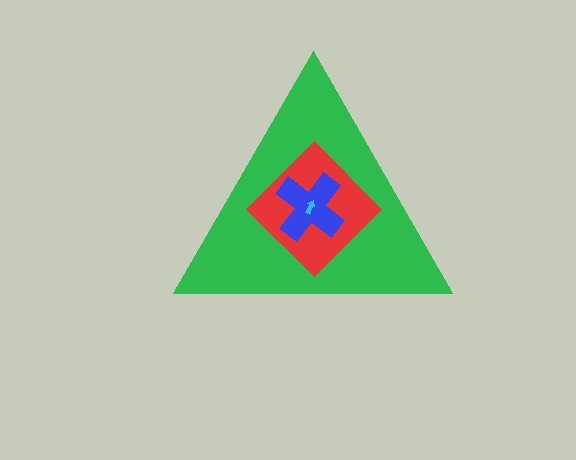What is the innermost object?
The cyan arrow.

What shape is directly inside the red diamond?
The blue cross.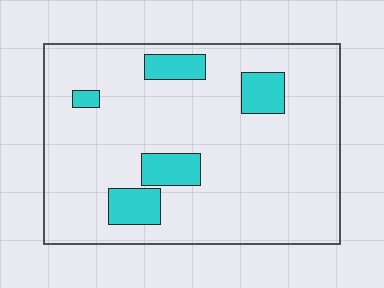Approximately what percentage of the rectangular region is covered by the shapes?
Approximately 15%.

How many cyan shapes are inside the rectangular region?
5.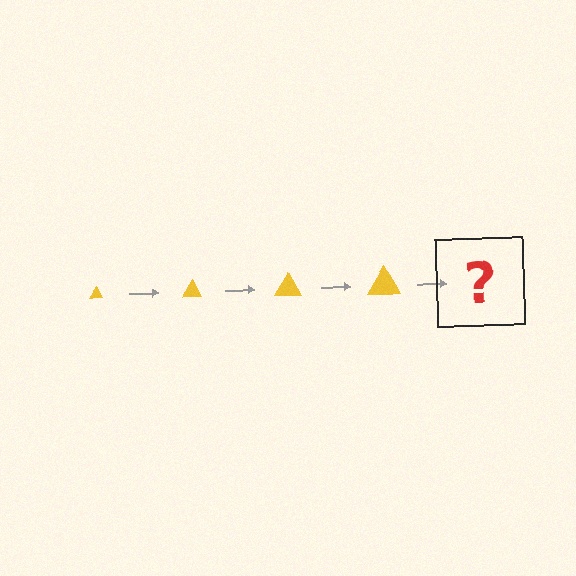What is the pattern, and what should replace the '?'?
The pattern is that the triangle gets progressively larger each step. The '?' should be a yellow triangle, larger than the previous one.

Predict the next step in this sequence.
The next step is a yellow triangle, larger than the previous one.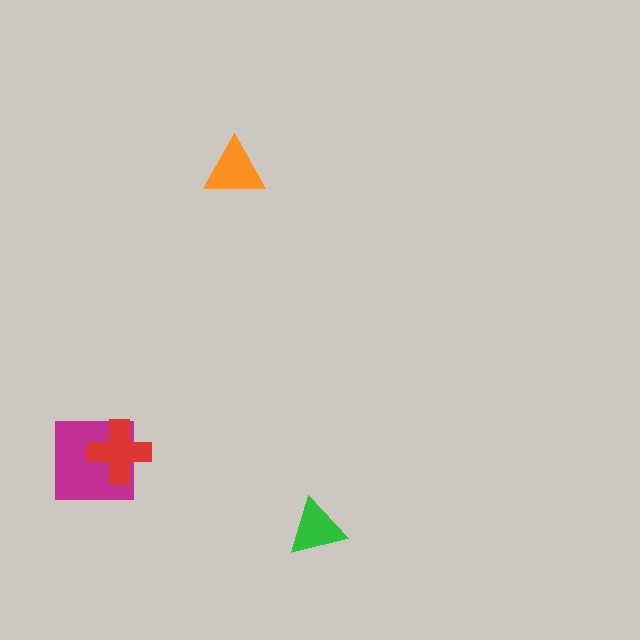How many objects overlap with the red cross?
1 object overlaps with the red cross.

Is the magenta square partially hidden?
Yes, it is partially covered by another shape.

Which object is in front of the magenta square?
The red cross is in front of the magenta square.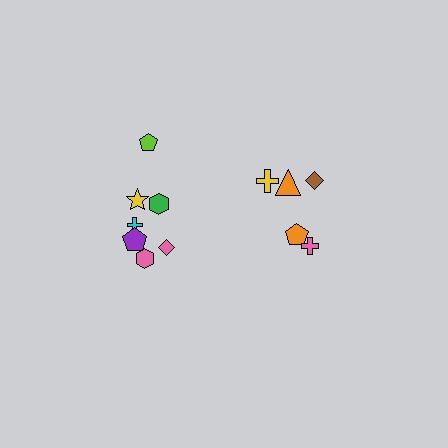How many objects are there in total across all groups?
There are 12 objects.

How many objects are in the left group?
There are 7 objects.